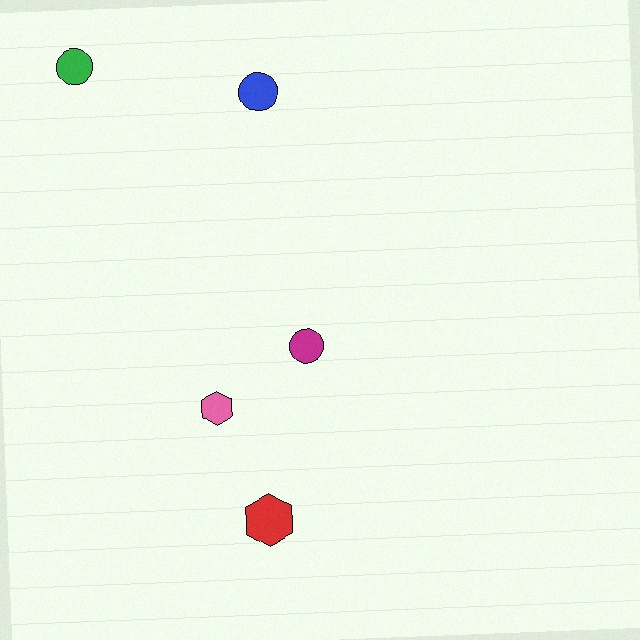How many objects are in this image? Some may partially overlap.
There are 5 objects.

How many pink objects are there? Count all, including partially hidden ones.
There is 1 pink object.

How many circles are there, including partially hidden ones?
There are 3 circles.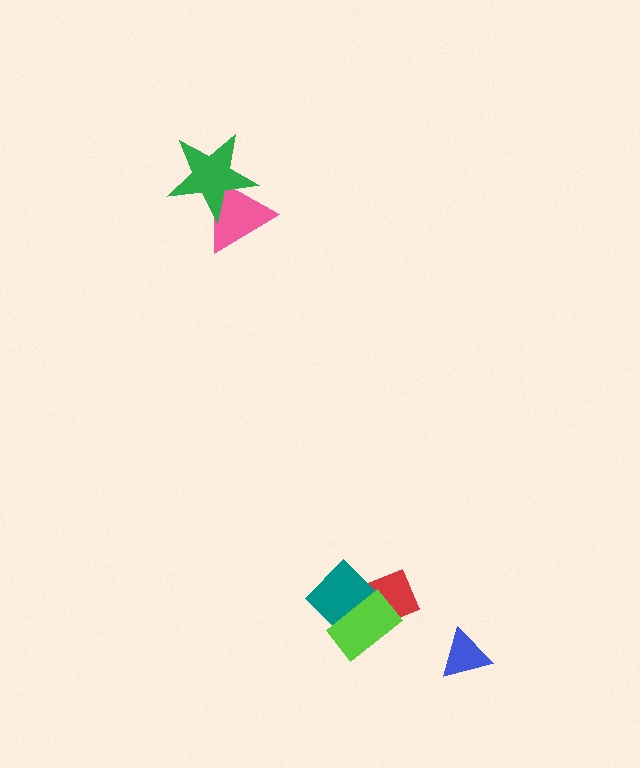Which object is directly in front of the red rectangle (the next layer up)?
The teal diamond is directly in front of the red rectangle.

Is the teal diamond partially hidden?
Yes, it is partially covered by another shape.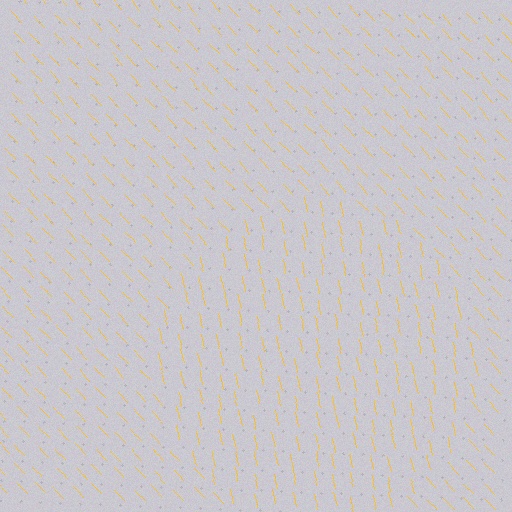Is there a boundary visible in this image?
Yes, there is a texture boundary formed by a change in line orientation.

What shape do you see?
I see a circle.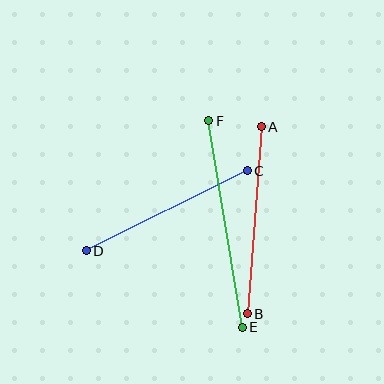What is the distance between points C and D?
The distance is approximately 180 pixels.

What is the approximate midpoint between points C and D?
The midpoint is at approximately (167, 211) pixels.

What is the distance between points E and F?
The distance is approximately 209 pixels.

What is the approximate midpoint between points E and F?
The midpoint is at approximately (225, 224) pixels.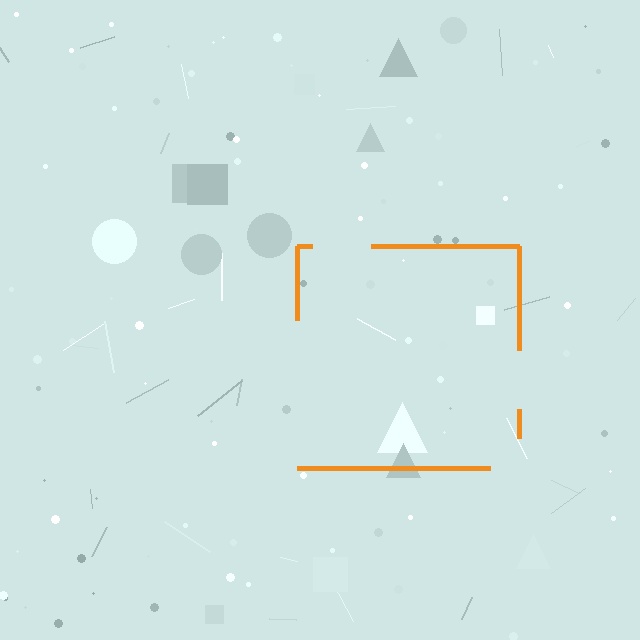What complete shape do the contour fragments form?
The contour fragments form a square.